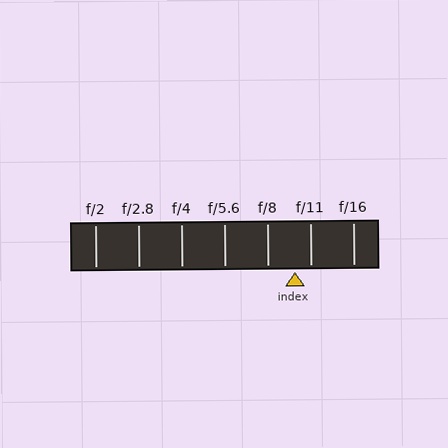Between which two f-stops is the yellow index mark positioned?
The index mark is between f/8 and f/11.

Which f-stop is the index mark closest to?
The index mark is closest to f/11.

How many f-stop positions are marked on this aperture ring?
There are 7 f-stop positions marked.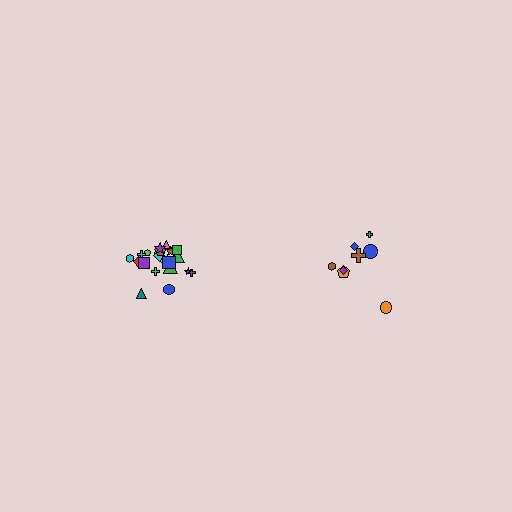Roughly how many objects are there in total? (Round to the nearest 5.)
Roughly 30 objects in total.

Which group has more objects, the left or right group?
The left group.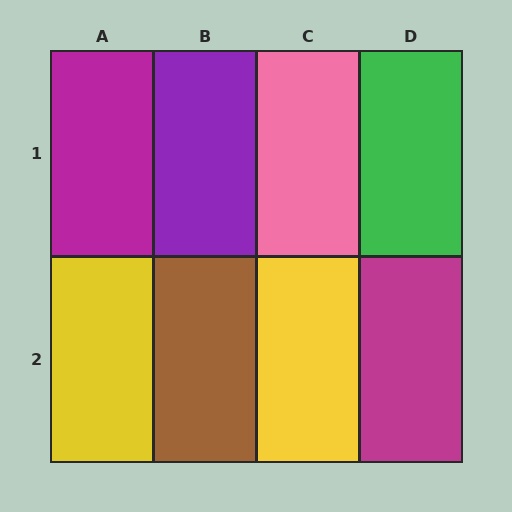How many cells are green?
1 cell is green.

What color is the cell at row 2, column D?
Magenta.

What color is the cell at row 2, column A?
Yellow.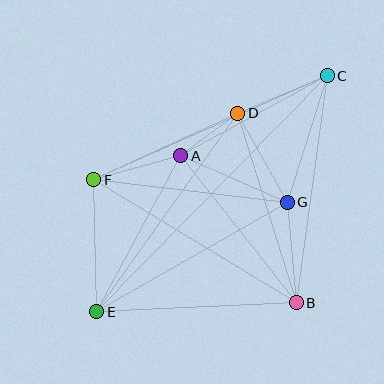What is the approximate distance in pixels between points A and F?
The distance between A and F is approximately 90 pixels.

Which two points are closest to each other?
Points A and D are closest to each other.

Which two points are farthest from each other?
Points C and E are farthest from each other.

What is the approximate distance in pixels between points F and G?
The distance between F and G is approximately 195 pixels.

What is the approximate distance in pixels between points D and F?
The distance between D and F is approximately 159 pixels.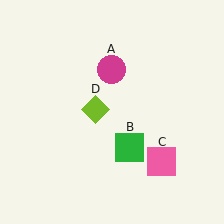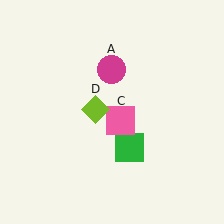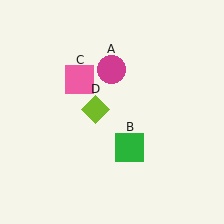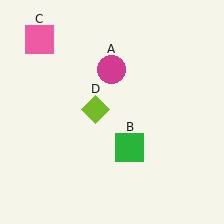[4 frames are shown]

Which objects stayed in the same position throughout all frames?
Magenta circle (object A) and green square (object B) and lime diamond (object D) remained stationary.